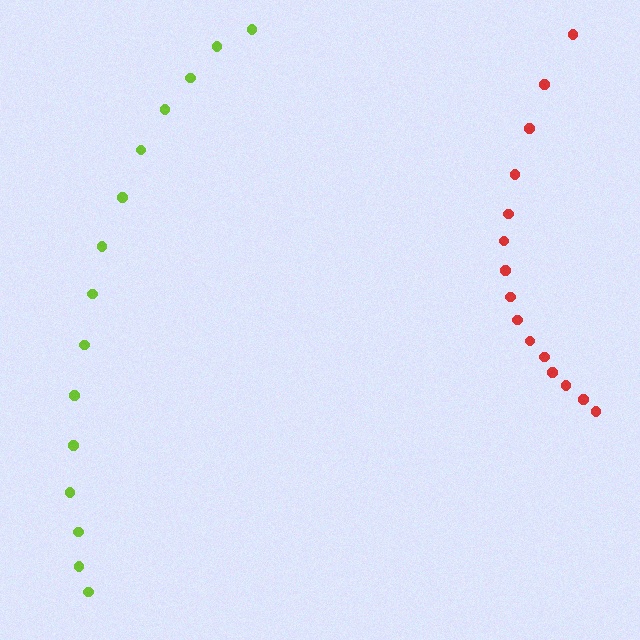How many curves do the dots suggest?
There are 2 distinct paths.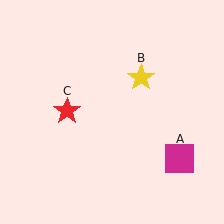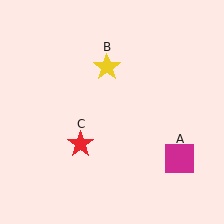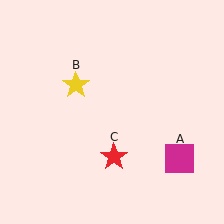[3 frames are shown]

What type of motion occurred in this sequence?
The yellow star (object B), red star (object C) rotated counterclockwise around the center of the scene.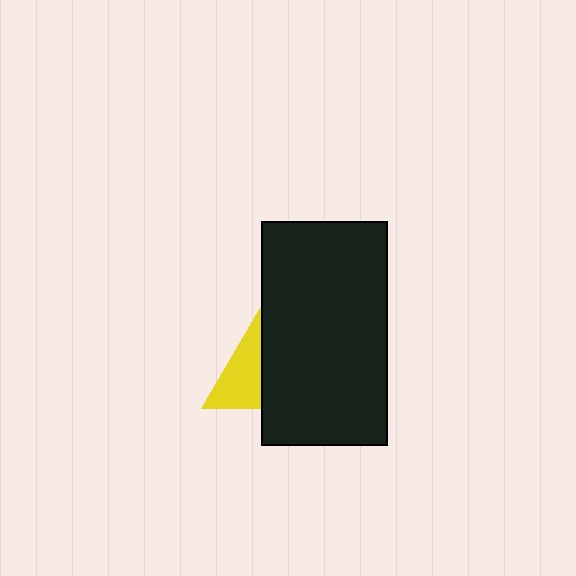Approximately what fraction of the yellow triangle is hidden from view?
Roughly 57% of the yellow triangle is hidden behind the black rectangle.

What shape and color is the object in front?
The object in front is a black rectangle.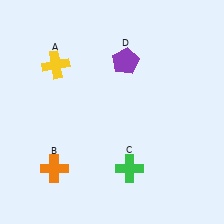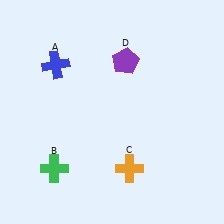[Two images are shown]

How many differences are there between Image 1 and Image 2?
There are 3 differences between the two images.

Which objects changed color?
A changed from yellow to blue. B changed from orange to green. C changed from green to orange.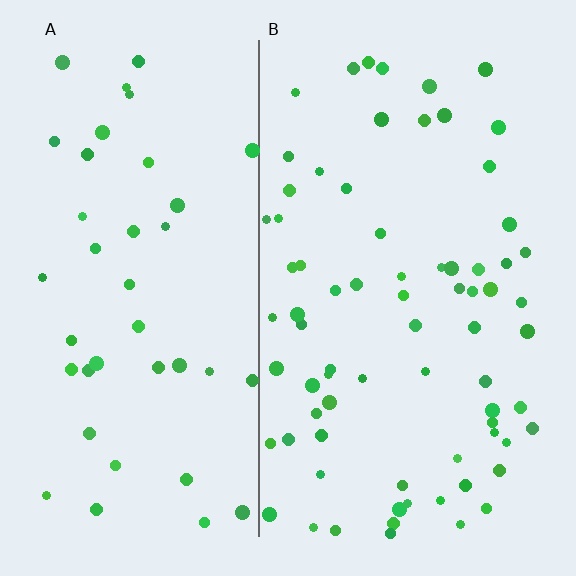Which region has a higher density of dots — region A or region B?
B (the right).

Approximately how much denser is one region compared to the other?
Approximately 1.8× — region B over region A.